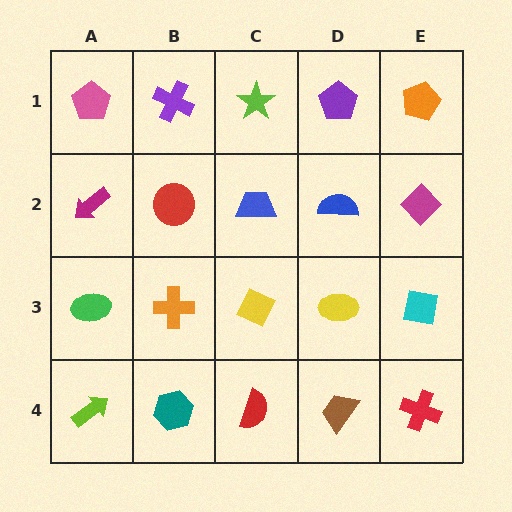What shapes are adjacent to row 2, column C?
A lime star (row 1, column C), a yellow diamond (row 3, column C), a red circle (row 2, column B), a blue semicircle (row 2, column D).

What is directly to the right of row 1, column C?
A purple pentagon.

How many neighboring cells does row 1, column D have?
3.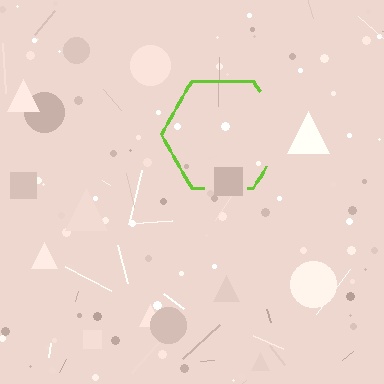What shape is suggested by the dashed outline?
The dashed outline suggests a hexagon.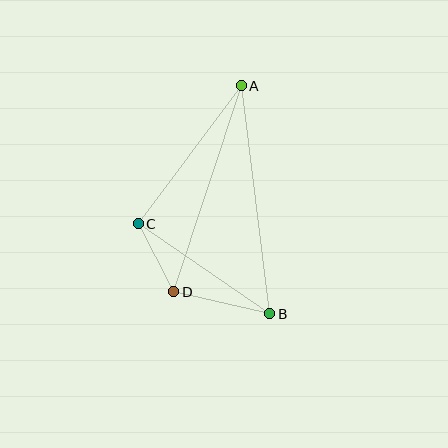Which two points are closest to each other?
Points C and D are closest to each other.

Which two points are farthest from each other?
Points A and B are farthest from each other.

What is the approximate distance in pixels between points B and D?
The distance between B and D is approximately 98 pixels.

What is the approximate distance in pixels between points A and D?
The distance between A and D is approximately 217 pixels.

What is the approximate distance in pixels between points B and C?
The distance between B and C is approximately 159 pixels.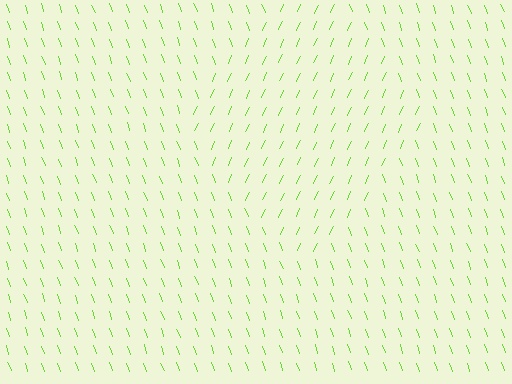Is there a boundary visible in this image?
Yes, there is a texture boundary formed by a change in line orientation.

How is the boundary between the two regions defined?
The boundary is defined purely by a change in line orientation (approximately 45 degrees difference). All lines are the same color and thickness.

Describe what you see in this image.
The image is filled with small lime line segments. A diamond region in the image has lines oriented differently from the surrounding lines, creating a visible texture boundary.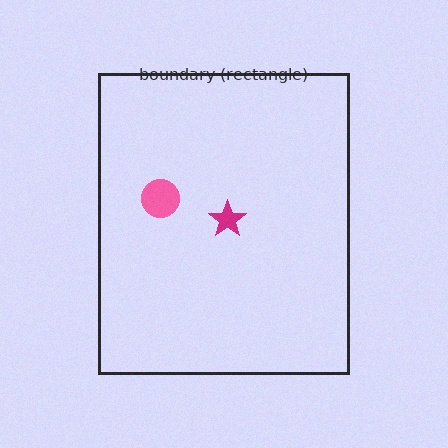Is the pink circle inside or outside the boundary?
Inside.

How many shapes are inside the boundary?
2 inside, 0 outside.